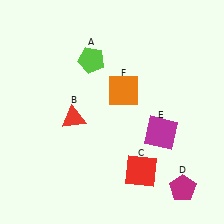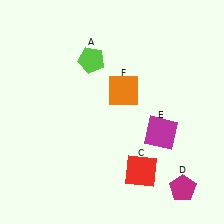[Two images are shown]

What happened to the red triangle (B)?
The red triangle (B) was removed in Image 2. It was in the bottom-left area of Image 1.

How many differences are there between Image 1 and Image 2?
There is 1 difference between the two images.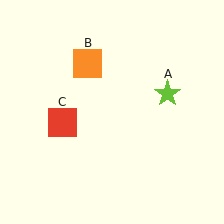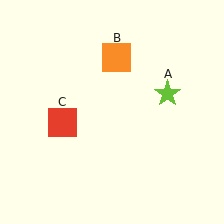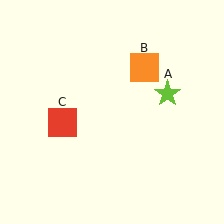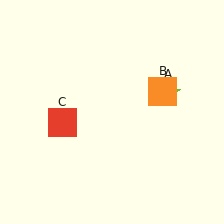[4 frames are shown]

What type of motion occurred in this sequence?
The orange square (object B) rotated clockwise around the center of the scene.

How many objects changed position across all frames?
1 object changed position: orange square (object B).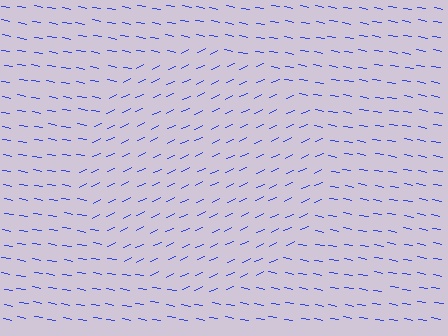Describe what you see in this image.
The image is filled with small blue line segments. A circle region in the image has lines oriented differently from the surrounding lines, creating a visible texture boundary.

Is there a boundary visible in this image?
Yes, there is a texture boundary formed by a change in line orientation.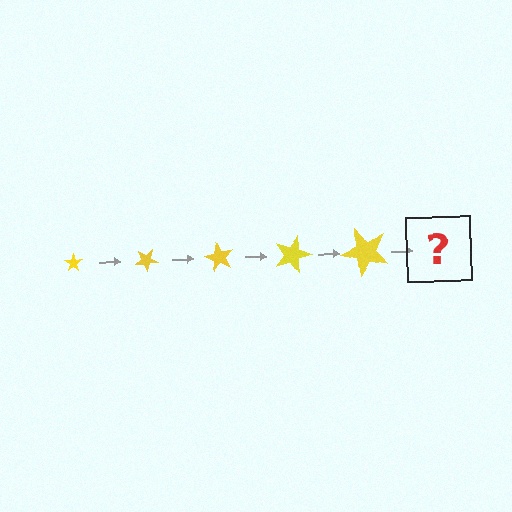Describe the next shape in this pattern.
It should be a star, larger than the previous one and rotated 150 degrees from the start.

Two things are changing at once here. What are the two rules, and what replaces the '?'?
The two rules are that the star grows larger each step and it rotates 30 degrees each step. The '?' should be a star, larger than the previous one and rotated 150 degrees from the start.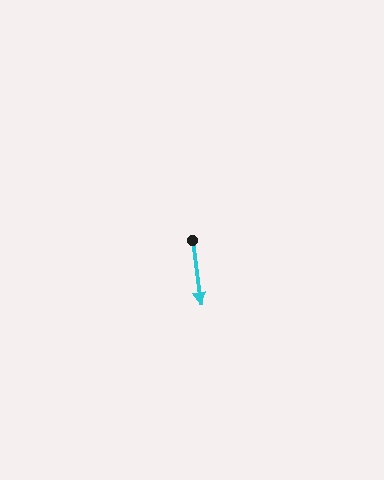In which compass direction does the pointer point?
South.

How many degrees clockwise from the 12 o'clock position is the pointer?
Approximately 172 degrees.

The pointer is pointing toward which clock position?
Roughly 6 o'clock.